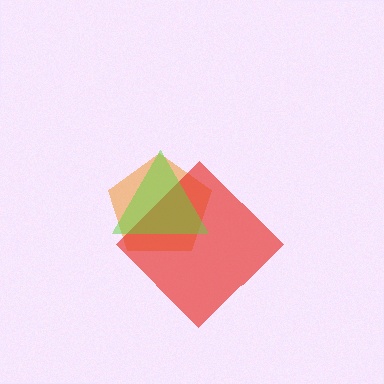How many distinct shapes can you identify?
There are 3 distinct shapes: an orange pentagon, a red diamond, a lime triangle.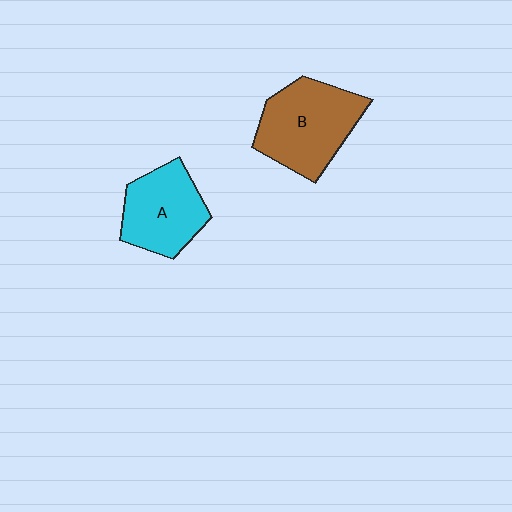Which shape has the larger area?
Shape B (brown).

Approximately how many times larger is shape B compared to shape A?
Approximately 1.2 times.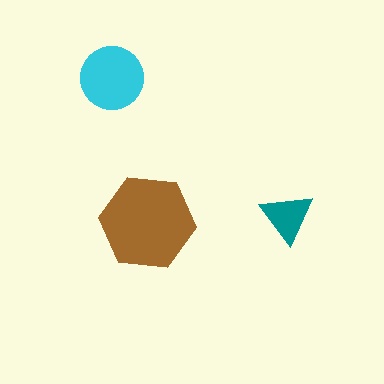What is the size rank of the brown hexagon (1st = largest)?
1st.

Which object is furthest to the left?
The cyan circle is leftmost.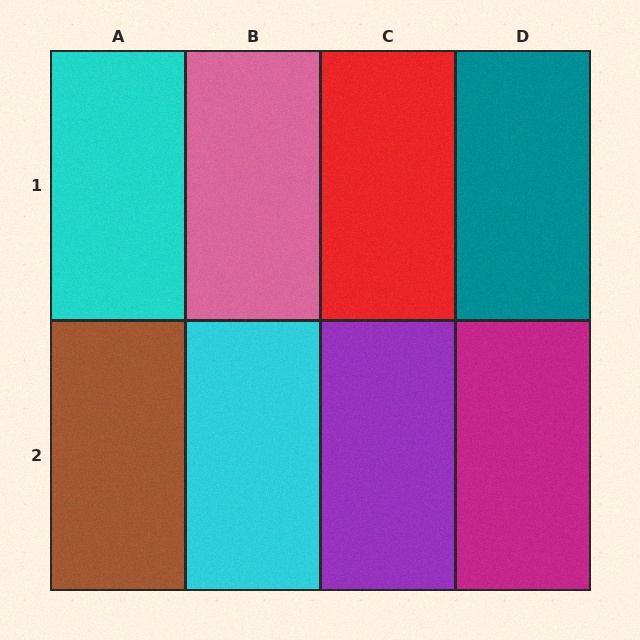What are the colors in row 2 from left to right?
Brown, cyan, purple, magenta.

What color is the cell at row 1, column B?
Pink.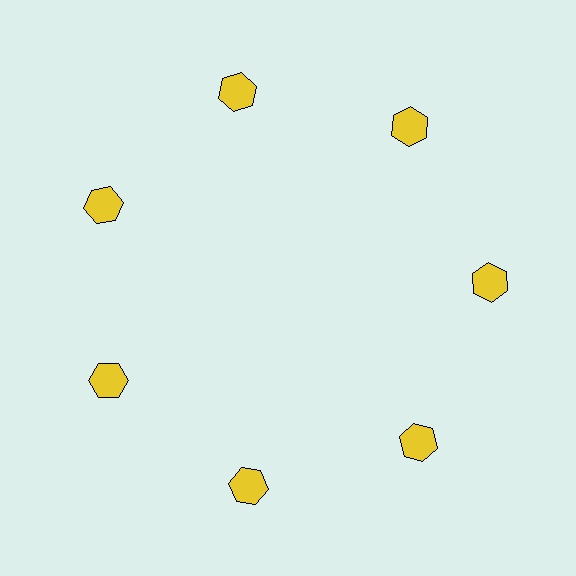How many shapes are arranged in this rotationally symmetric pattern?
There are 7 shapes, arranged in 7 groups of 1.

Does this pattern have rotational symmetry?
Yes, this pattern has 7-fold rotational symmetry. It looks the same after rotating 51 degrees around the center.